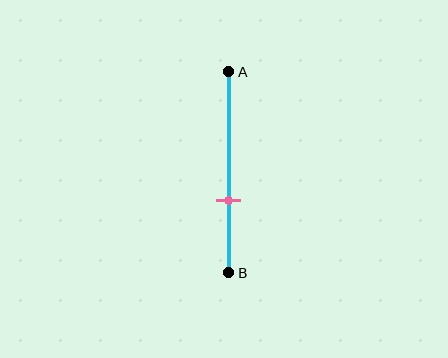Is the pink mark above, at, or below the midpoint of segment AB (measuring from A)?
The pink mark is below the midpoint of segment AB.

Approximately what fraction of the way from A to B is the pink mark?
The pink mark is approximately 65% of the way from A to B.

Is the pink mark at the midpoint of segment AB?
No, the mark is at about 65% from A, not at the 50% midpoint.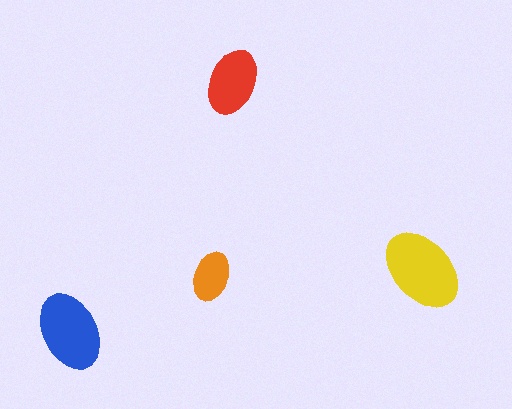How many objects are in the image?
There are 4 objects in the image.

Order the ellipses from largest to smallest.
the yellow one, the blue one, the red one, the orange one.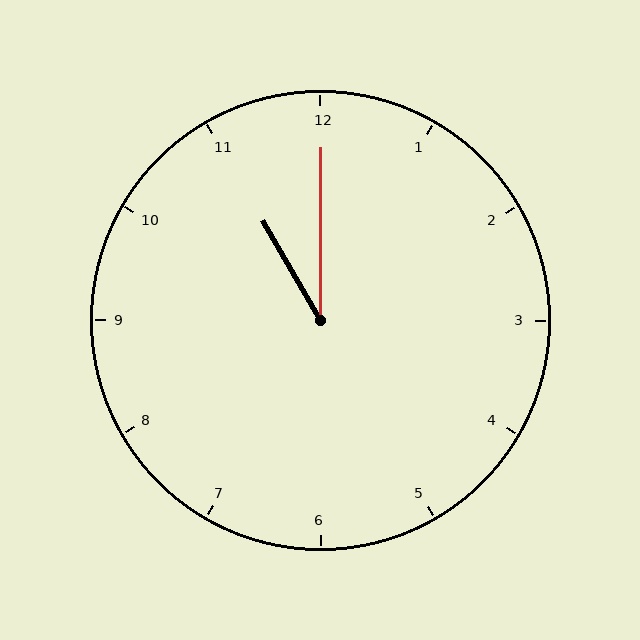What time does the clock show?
11:00.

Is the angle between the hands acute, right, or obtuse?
It is acute.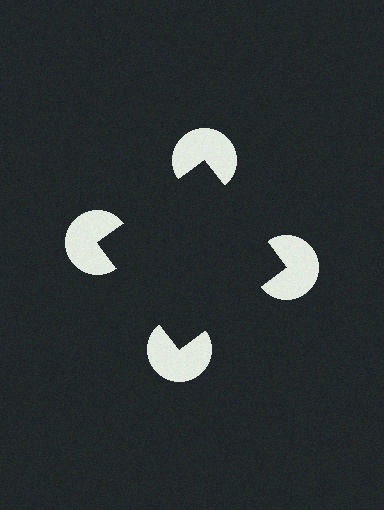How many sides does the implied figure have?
4 sides.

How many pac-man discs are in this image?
There are 4 — one at each vertex of the illusory square.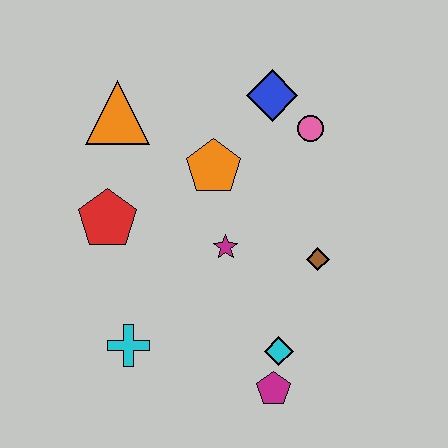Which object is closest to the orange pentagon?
The magenta star is closest to the orange pentagon.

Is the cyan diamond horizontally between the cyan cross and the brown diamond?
Yes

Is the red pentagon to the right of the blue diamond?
No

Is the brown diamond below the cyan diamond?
No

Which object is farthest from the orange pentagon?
The magenta pentagon is farthest from the orange pentagon.